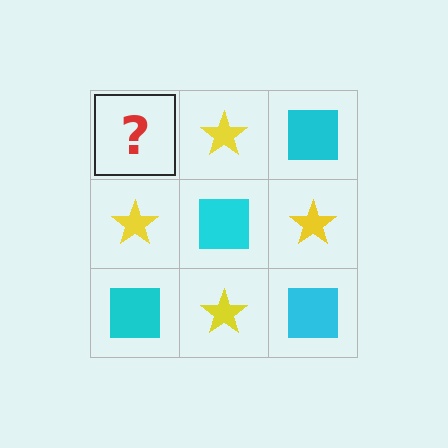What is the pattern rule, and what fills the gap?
The rule is that it alternates cyan square and yellow star in a checkerboard pattern. The gap should be filled with a cyan square.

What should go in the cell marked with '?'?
The missing cell should contain a cyan square.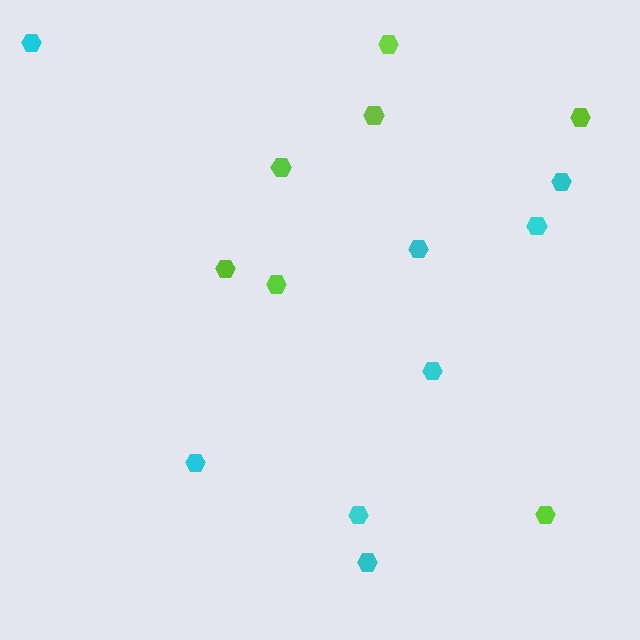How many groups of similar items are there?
There are 2 groups: one group of lime hexagons (7) and one group of cyan hexagons (8).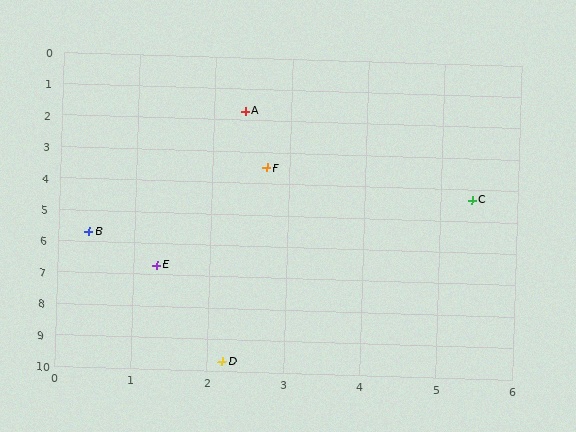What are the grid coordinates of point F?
Point F is at approximately (2.7, 3.5).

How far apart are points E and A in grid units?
Points E and A are about 5.1 grid units apart.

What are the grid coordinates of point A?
Point A is at approximately (2.4, 1.7).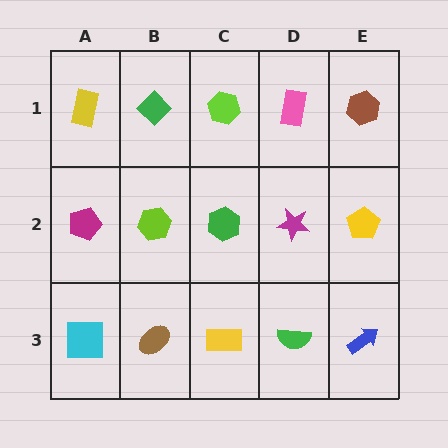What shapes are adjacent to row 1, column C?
A green hexagon (row 2, column C), a green diamond (row 1, column B), a pink rectangle (row 1, column D).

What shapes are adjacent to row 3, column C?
A green hexagon (row 2, column C), a brown ellipse (row 3, column B), a green semicircle (row 3, column D).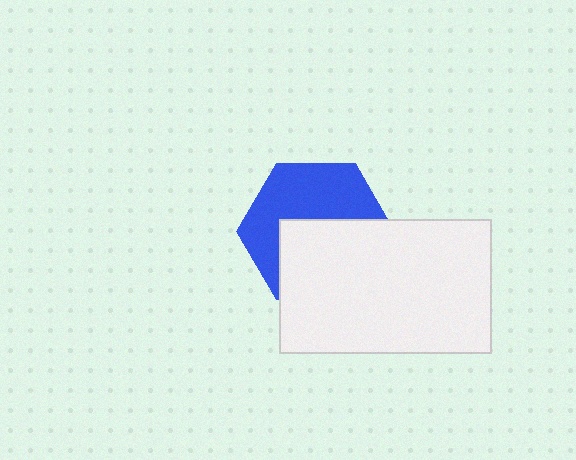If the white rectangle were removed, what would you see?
You would see the complete blue hexagon.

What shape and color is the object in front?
The object in front is a white rectangle.